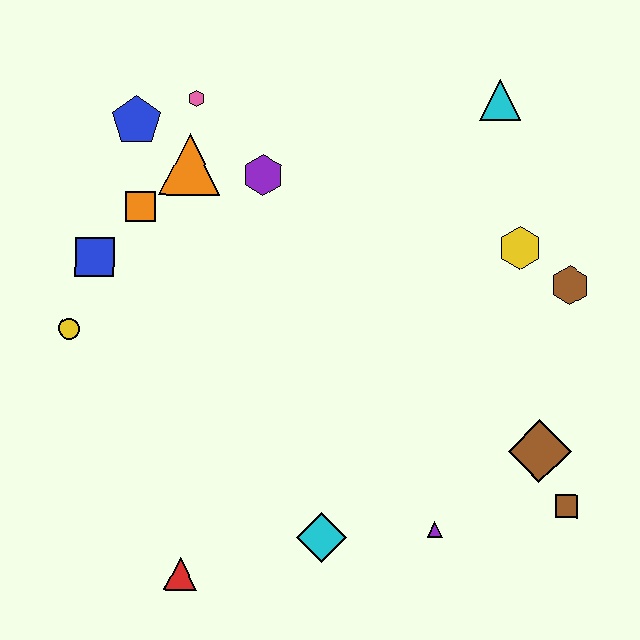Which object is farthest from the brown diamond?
The blue pentagon is farthest from the brown diamond.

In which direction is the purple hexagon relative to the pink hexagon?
The purple hexagon is below the pink hexagon.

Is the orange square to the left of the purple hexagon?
Yes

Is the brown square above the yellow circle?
No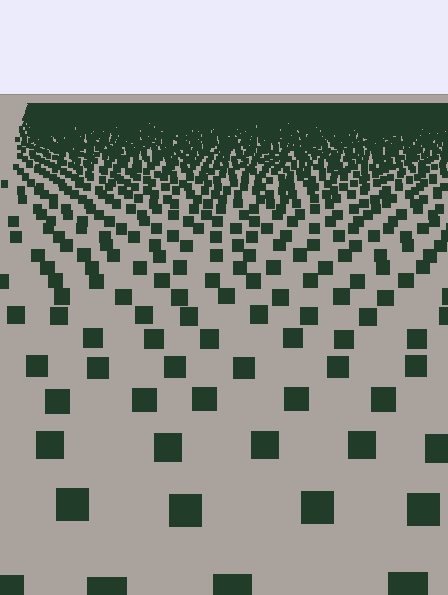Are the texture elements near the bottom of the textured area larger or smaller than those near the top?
Larger. Near the bottom, elements are closer to the viewer and appear at a bigger on-screen size.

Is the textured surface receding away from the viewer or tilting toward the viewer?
The surface is receding away from the viewer. Texture elements get smaller and denser toward the top.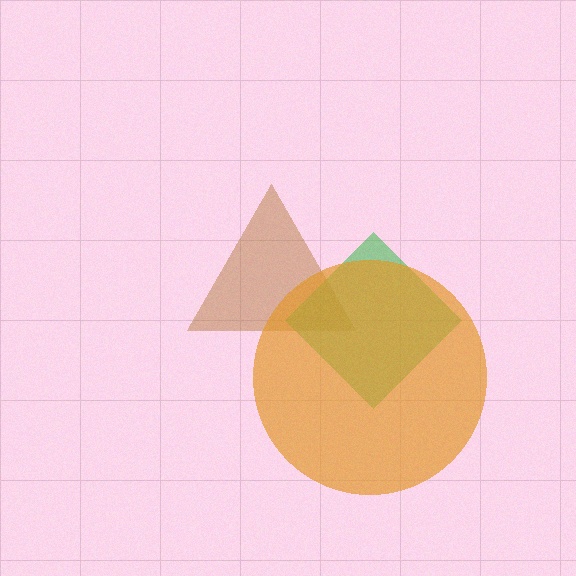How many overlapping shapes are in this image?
There are 3 overlapping shapes in the image.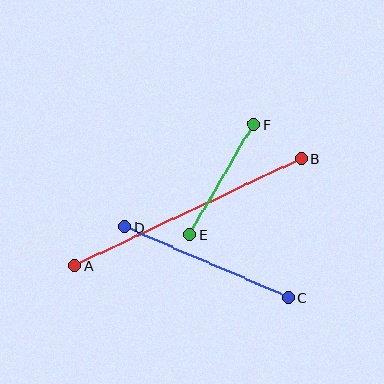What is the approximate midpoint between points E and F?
The midpoint is at approximately (222, 180) pixels.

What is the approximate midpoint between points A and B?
The midpoint is at approximately (188, 212) pixels.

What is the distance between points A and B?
The distance is approximately 250 pixels.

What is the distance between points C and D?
The distance is approximately 178 pixels.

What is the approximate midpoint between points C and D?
The midpoint is at approximately (206, 262) pixels.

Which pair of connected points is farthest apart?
Points A and B are farthest apart.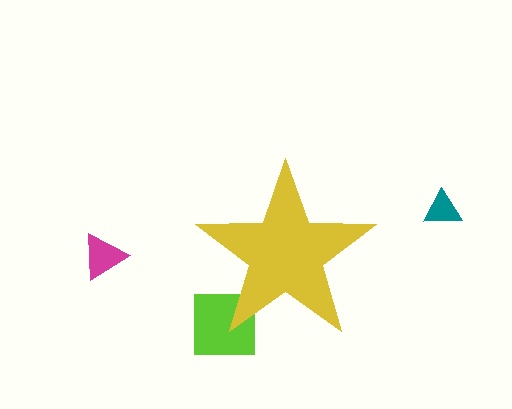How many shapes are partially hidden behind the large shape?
1 shape is partially hidden.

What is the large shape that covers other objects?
A yellow star.